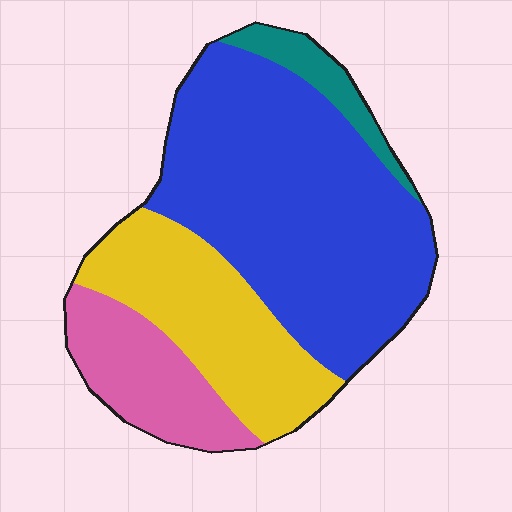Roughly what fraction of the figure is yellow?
Yellow covers 25% of the figure.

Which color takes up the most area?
Blue, at roughly 55%.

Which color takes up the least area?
Teal, at roughly 5%.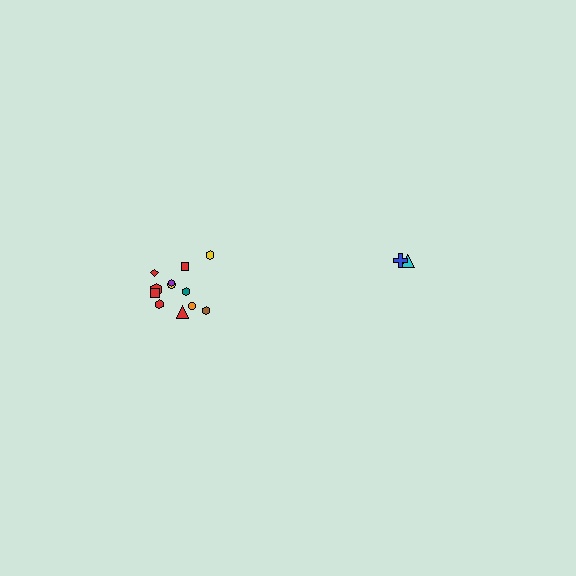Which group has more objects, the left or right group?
The left group.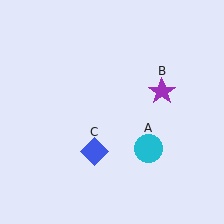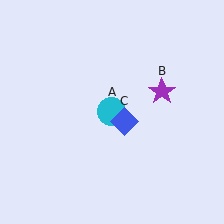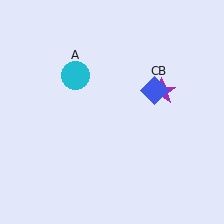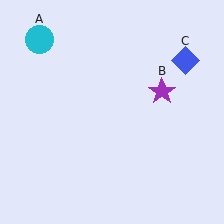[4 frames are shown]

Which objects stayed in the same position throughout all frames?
Purple star (object B) remained stationary.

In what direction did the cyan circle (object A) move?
The cyan circle (object A) moved up and to the left.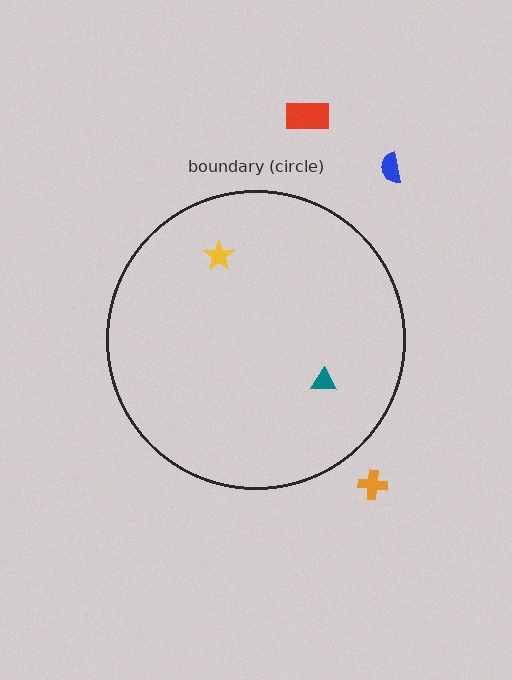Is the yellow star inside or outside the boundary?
Inside.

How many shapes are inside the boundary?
2 inside, 3 outside.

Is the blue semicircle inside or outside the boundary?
Outside.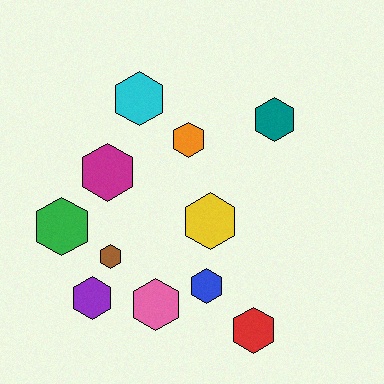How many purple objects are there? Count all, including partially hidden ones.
There is 1 purple object.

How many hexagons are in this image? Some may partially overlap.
There are 11 hexagons.